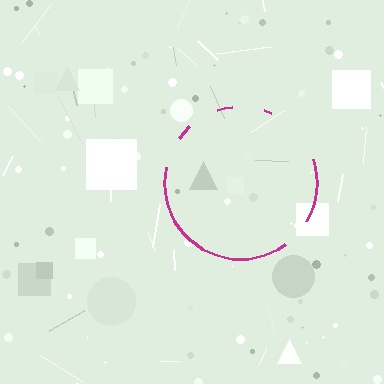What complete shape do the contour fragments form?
The contour fragments form a circle.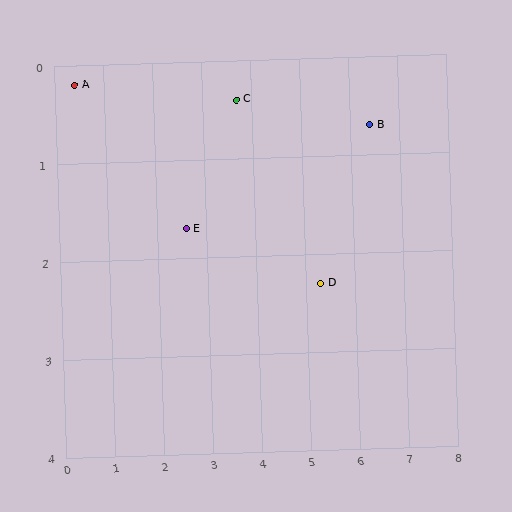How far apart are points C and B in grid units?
Points C and B are about 2.7 grid units apart.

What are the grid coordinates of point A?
Point A is at approximately (0.4, 0.2).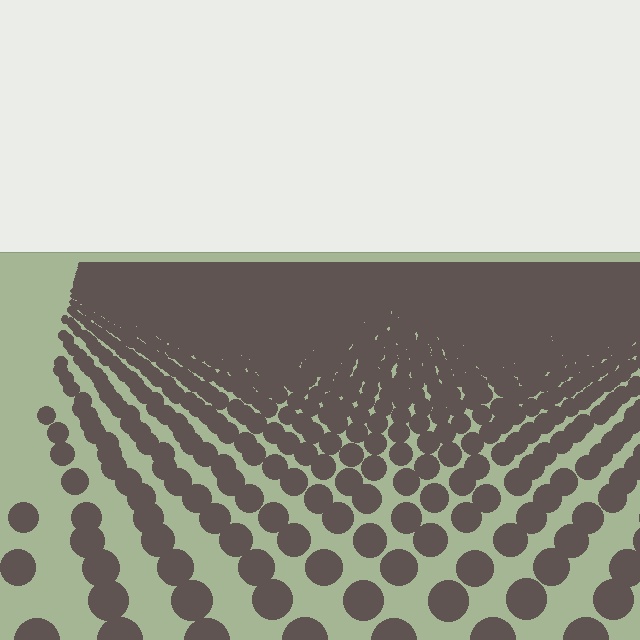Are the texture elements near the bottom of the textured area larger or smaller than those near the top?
Larger. Near the bottom, elements are closer to the viewer and appear at a bigger on-screen size.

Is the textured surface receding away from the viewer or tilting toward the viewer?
The surface is receding away from the viewer. Texture elements get smaller and denser toward the top.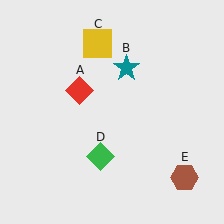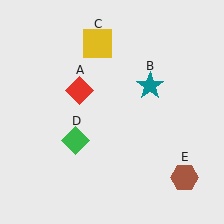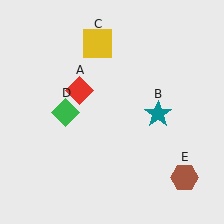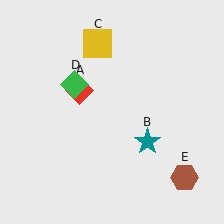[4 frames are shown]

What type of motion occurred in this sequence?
The teal star (object B), green diamond (object D) rotated clockwise around the center of the scene.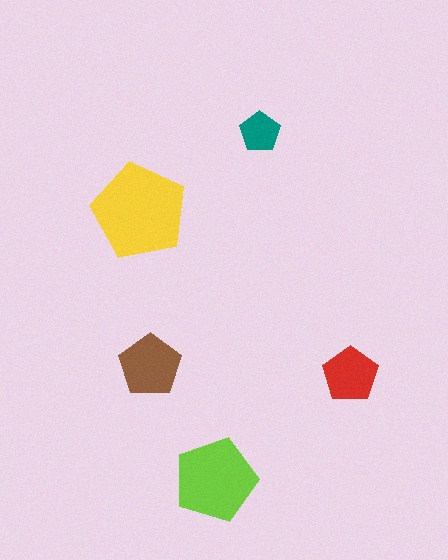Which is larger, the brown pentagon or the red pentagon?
The brown one.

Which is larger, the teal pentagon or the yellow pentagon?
The yellow one.